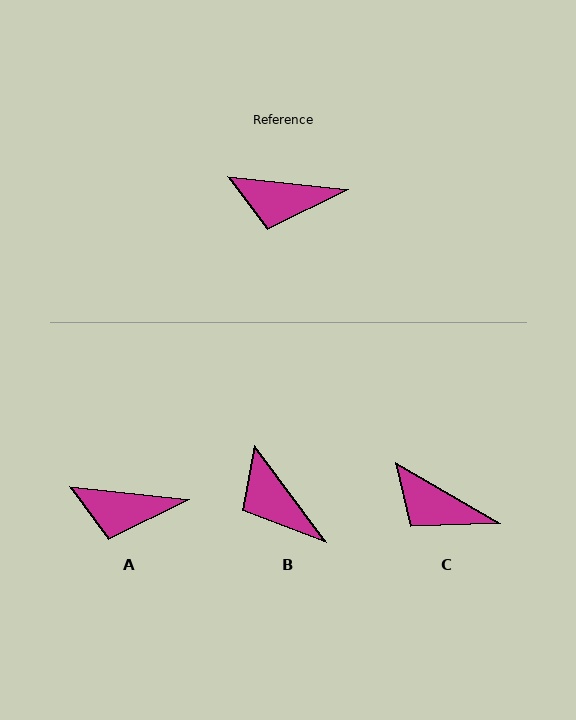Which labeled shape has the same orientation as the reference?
A.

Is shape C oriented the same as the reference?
No, it is off by about 24 degrees.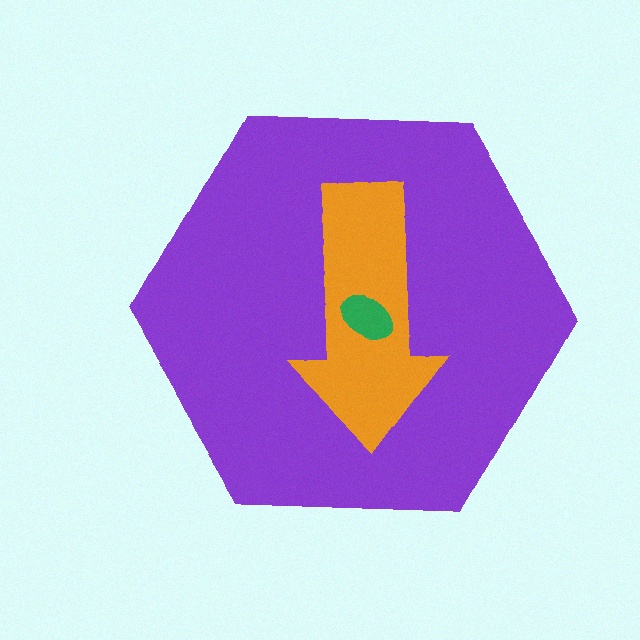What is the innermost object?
The green ellipse.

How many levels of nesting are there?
3.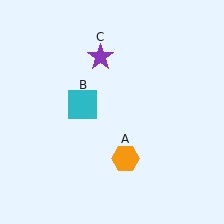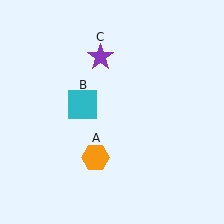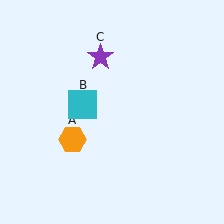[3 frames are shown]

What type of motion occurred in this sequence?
The orange hexagon (object A) rotated clockwise around the center of the scene.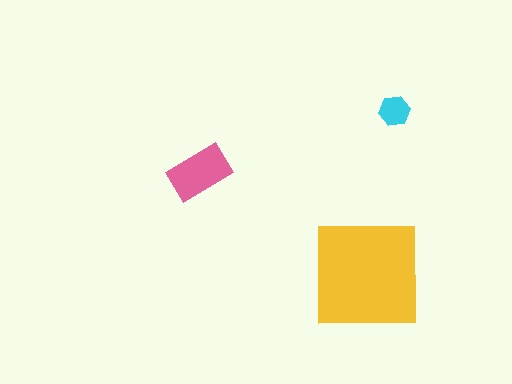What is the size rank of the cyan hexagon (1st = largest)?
3rd.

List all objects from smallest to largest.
The cyan hexagon, the pink rectangle, the yellow square.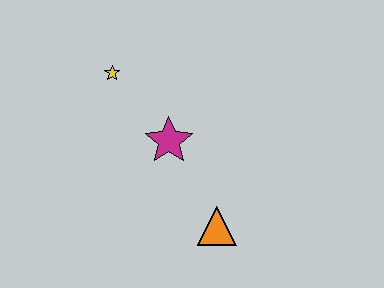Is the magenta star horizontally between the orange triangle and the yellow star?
Yes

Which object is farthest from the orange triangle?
The yellow star is farthest from the orange triangle.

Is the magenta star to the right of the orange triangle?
No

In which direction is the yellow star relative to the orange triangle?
The yellow star is above the orange triangle.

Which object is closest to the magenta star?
The yellow star is closest to the magenta star.